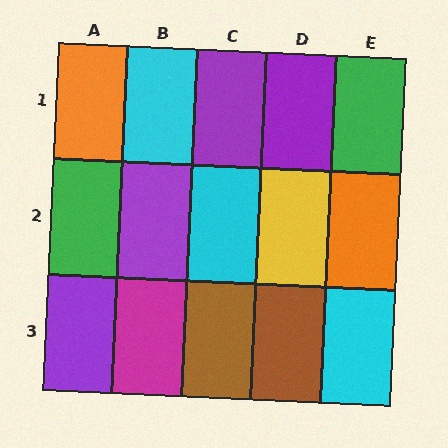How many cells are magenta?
1 cell is magenta.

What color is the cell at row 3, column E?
Cyan.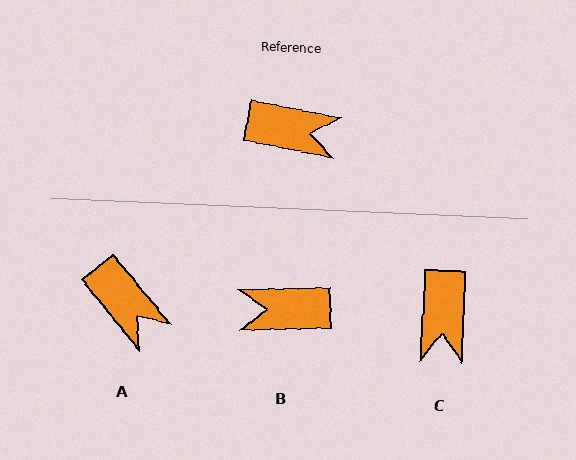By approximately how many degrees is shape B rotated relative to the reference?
Approximately 167 degrees clockwise.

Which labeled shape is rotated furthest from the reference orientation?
B, about 167 degrees away.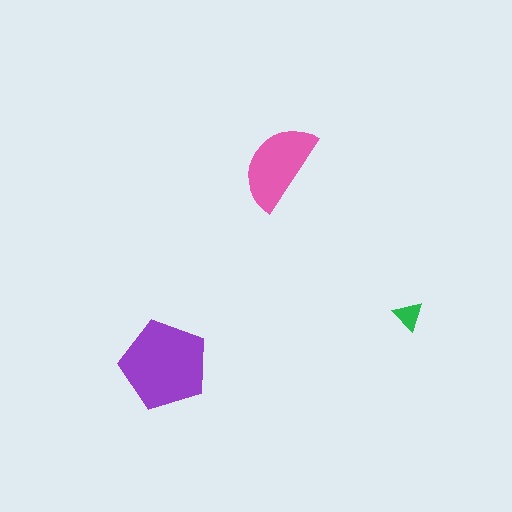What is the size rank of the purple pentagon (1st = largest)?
1st.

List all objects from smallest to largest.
The green triangle, the pink semicircle, the purple pentagon.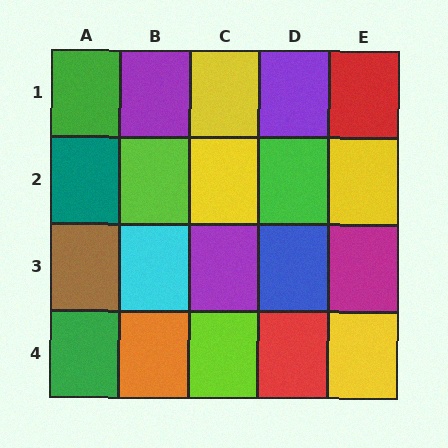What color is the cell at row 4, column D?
Red.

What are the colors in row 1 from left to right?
Green, purple, yellow, purple, red.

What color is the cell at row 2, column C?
Yellow.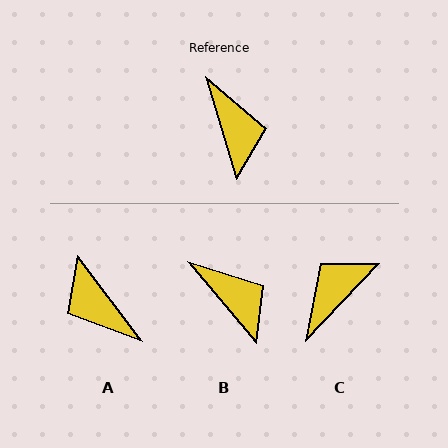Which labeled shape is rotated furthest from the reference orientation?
A, about 159 degrees away.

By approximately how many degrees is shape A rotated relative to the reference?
Approximately 159 degrees clockwise.